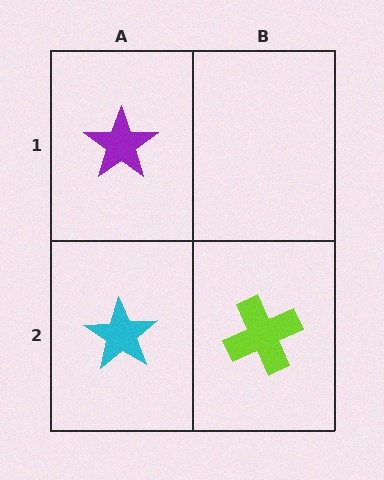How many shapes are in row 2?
2 shapes.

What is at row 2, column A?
A cyan star.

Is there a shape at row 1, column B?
No, that cell is empty.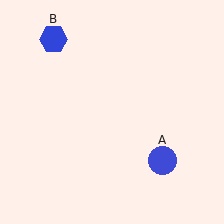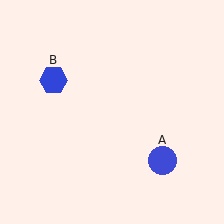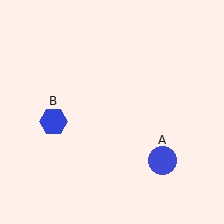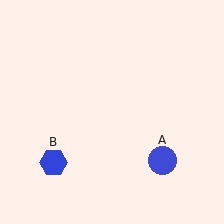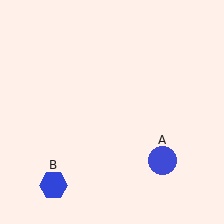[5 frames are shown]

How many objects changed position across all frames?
1 object changed position: blue hexagon (object B).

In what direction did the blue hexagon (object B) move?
The blue hexagon (object B) moved down.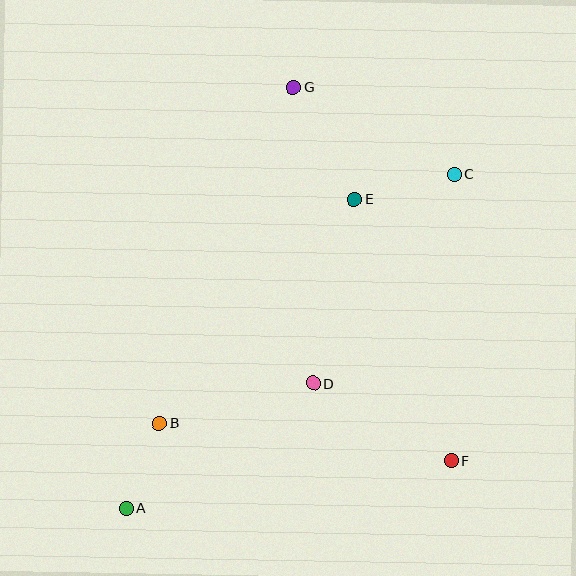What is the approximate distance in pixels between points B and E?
The distance between B and E is approximately 297 pixels.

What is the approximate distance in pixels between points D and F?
The distance between D and F is approximately 158 pixels.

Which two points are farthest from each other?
Points A and C are farthest from each other.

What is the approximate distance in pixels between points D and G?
The distance between D and G is approximately 297 pixels.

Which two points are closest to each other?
Points A and B are closest to each other.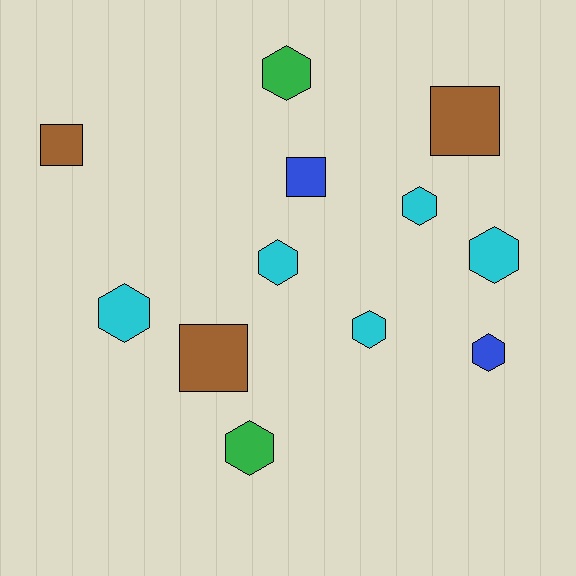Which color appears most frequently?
Cyan, with 5 objects.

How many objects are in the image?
There are 12 objects.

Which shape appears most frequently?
Hexagon, with 8 objects.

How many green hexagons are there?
There are 2 green hexagons.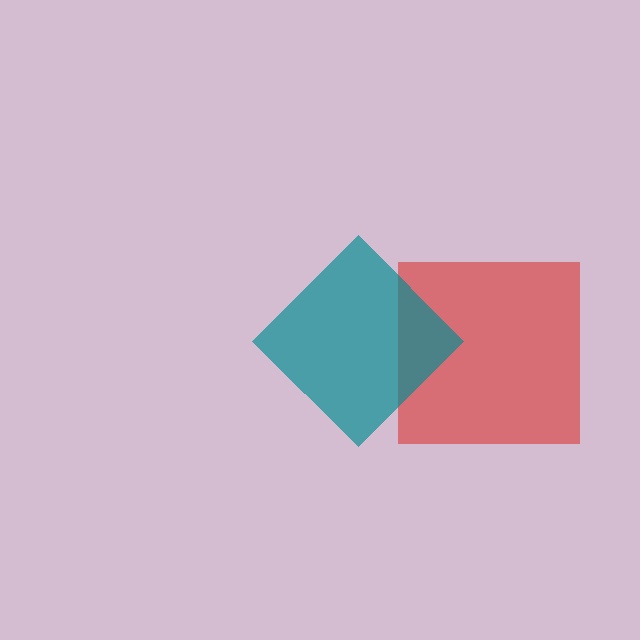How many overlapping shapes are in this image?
There are 2 overlapping shapes in the image.